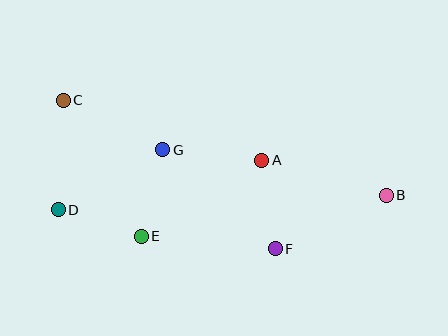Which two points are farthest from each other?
Points B and C are farthest from each other.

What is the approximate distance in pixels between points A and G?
The distance between A and G is approximately 99 pixels.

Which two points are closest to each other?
Points D and E are closest to each other.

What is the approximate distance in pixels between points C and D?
The distance between C and D is approximately 109 pixels.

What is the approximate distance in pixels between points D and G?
The distance between D and G is approximately 120 pixels.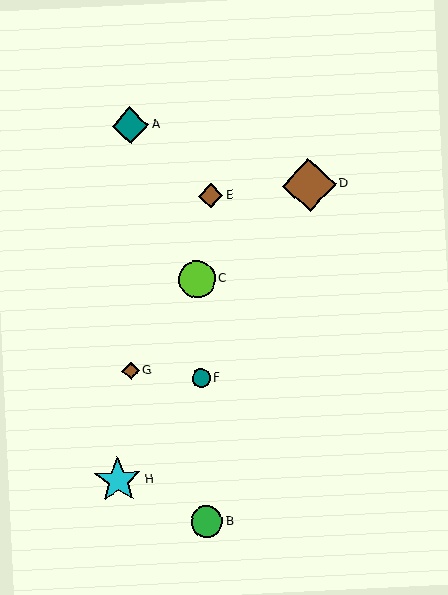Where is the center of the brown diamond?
The center of the brown diamond is at (131, 371).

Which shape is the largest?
The brown diamond (labeled D) is the largest.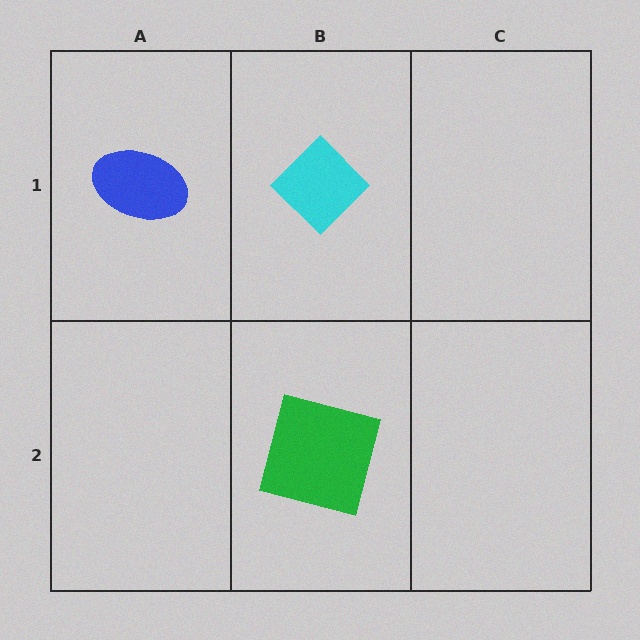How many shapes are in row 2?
1 shape.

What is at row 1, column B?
A cyan diamond.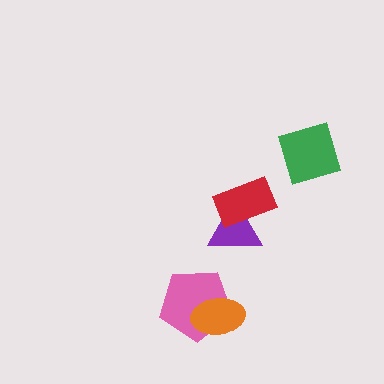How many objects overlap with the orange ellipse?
1 object overlaps with the orange ellipse.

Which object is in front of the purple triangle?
The red rectangle is in front of the purple triangle.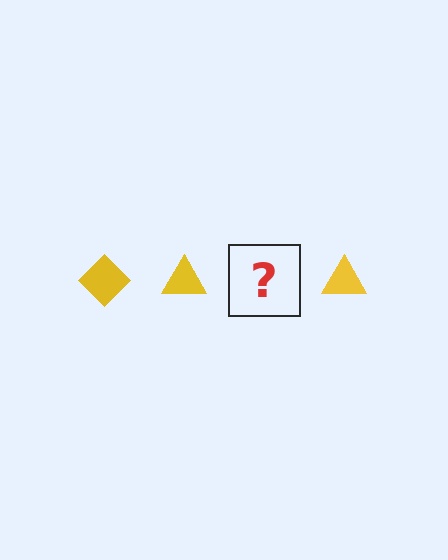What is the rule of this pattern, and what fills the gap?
The rule is that the pattern cycles through diamond, triangle shapes in yellow. The gap should be filled with a yellow diamond.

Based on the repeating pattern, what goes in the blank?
The blank should be a yellow diamond.